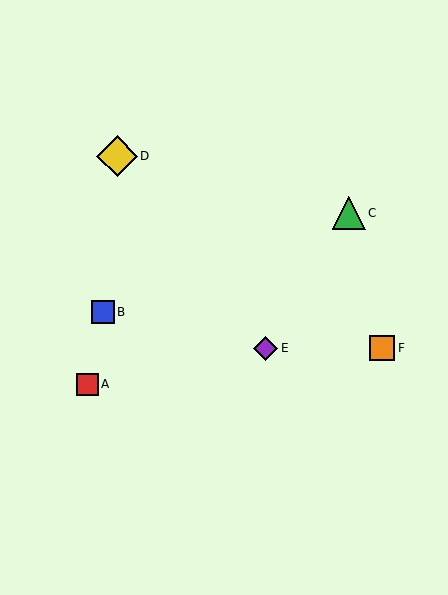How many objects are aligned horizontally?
2 objects (E, F) are aligned horizontally.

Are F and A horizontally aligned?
No, F is at y≈348 and A is at y≈384.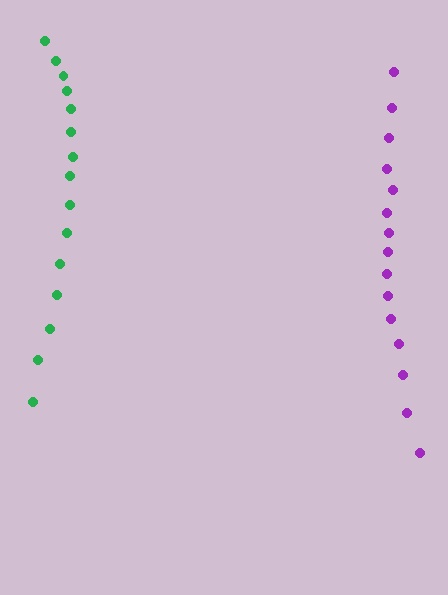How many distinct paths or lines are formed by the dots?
There are 2 distinct paths.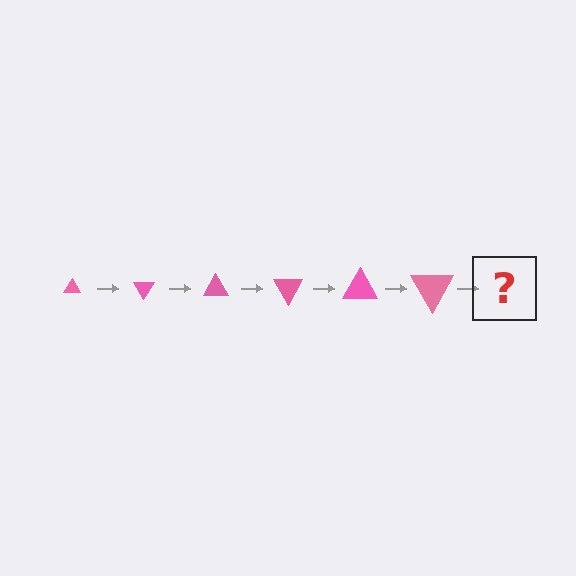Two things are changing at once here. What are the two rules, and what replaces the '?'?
The two rules are that the triangle grows larger each step and it rotates 60 degrees each step. The '?' should be a triangle, larger than the previous one and rotated 360 degrees from the start.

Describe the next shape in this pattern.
It should be a triangle, larger than the previous one and rotated 360 degrees from the start.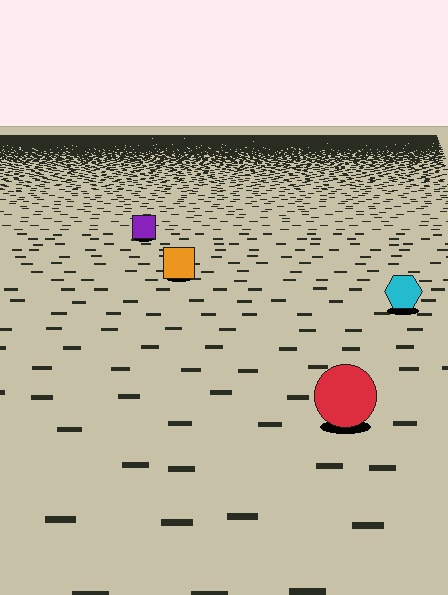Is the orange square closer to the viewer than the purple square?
Yes. The orange square is closer — you can tell from the texture gradient: the ground texture is coarser near it.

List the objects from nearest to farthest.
From nearest to farthest: the red circle, the cyan hexagon, the orange square, the purple square.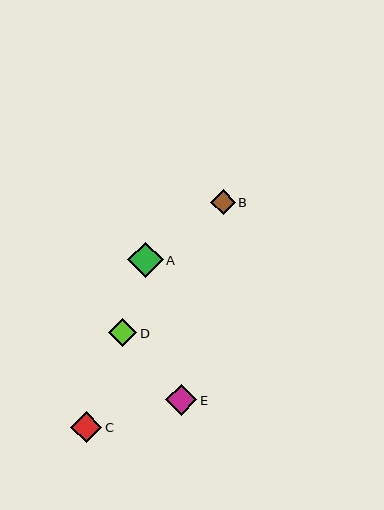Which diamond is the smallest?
Diamond B is the smallest with a size of approximately 25 pixels.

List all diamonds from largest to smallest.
From largest to smallest: A, C, E, D, B.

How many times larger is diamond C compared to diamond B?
Diamond C is approximately 1.3 times the size of diamond B.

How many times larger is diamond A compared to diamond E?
Diamond A is approximately 1.2 times the size of diamond E.